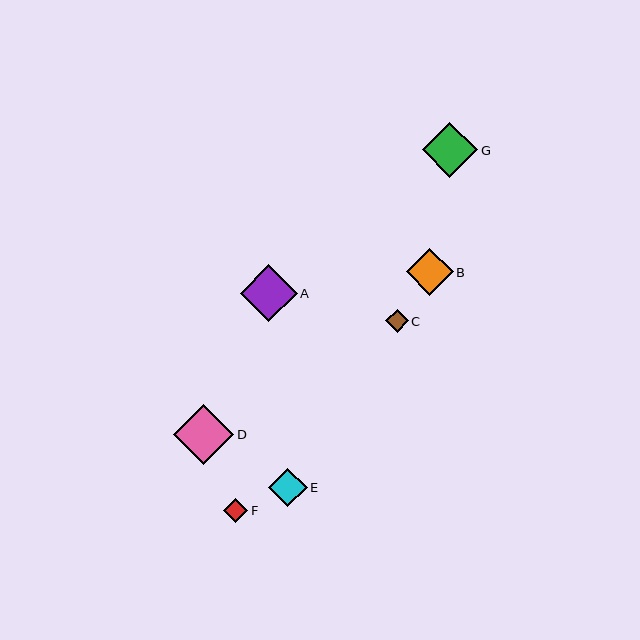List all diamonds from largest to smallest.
From largest to smallest: D, A, G, B, E, F, C.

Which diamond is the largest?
Diamond D is the largest with a size of approximately 60 pixels.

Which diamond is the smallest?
Diamond C is the smallest with a size of approximately 23 pixels.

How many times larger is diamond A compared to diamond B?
Diamond A is approximately 1.2 times the size of diamond B.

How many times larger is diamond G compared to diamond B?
Diamond G is approximately 1.2 times the size of diamond B.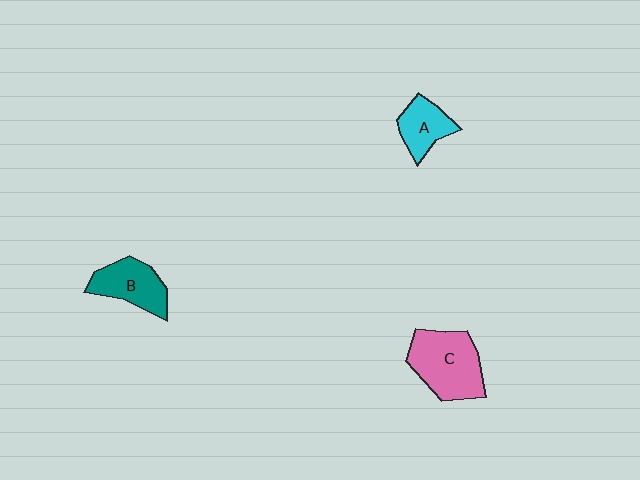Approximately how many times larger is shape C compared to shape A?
Approximately 1.8 times.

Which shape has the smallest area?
Shape A (cyan).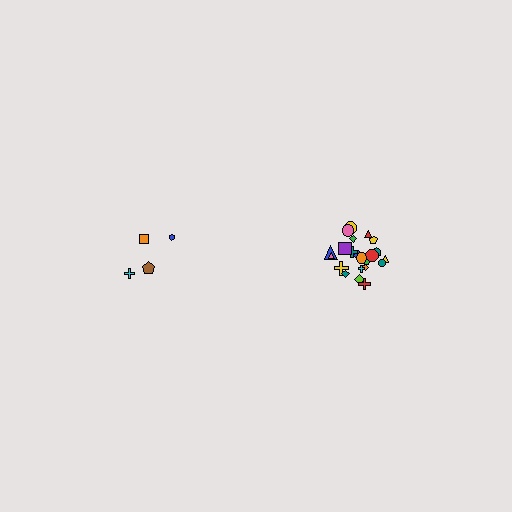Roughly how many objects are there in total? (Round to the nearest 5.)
Roughly 25 objects in total.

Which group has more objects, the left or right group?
The right group.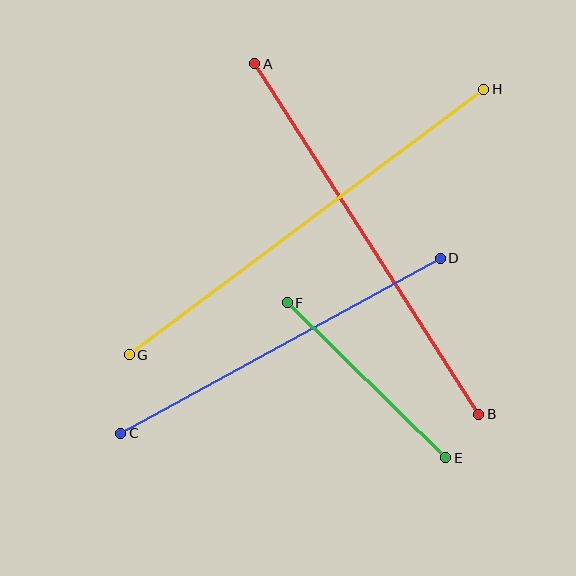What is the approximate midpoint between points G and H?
The midpoint is at approximately (306, 222) pixels.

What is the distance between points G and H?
The distance is approximately 443 pixels.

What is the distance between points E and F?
The distance is approximately 222 pixels.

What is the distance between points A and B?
The distance is approximately 416 pixels.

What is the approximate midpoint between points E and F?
The midpoint is at approximately (367, 380) pixels.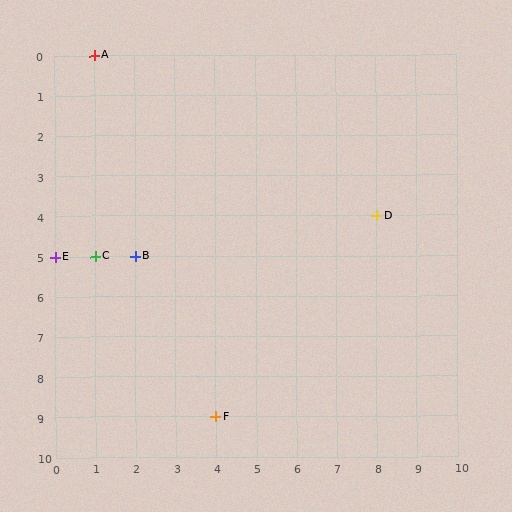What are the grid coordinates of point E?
Point E is at grid coordinates (0, 5).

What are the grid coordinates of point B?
Point B is at grid coordinates (2, 5).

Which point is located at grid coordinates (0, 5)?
Point E is at (0, 5).